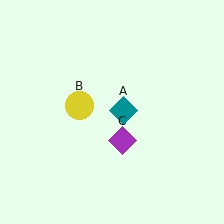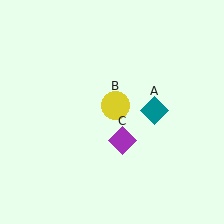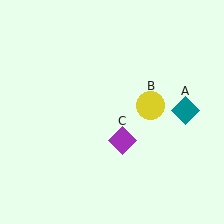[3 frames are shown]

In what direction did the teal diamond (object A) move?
The teal diamond (object A) moved right.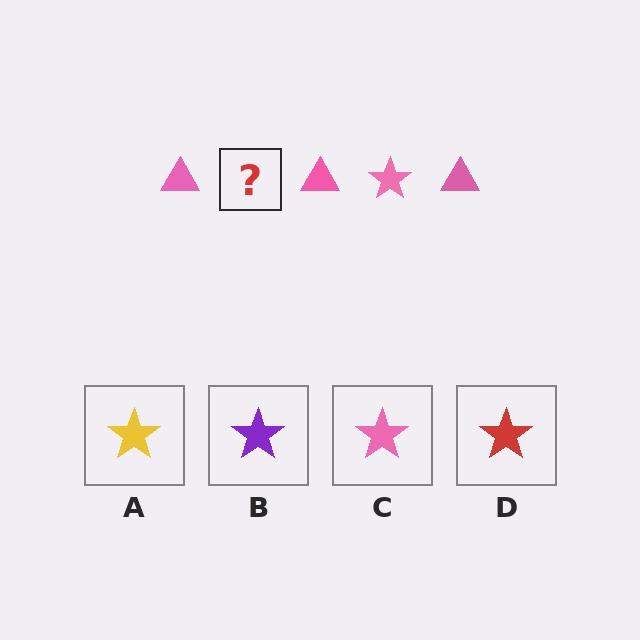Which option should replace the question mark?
Option C.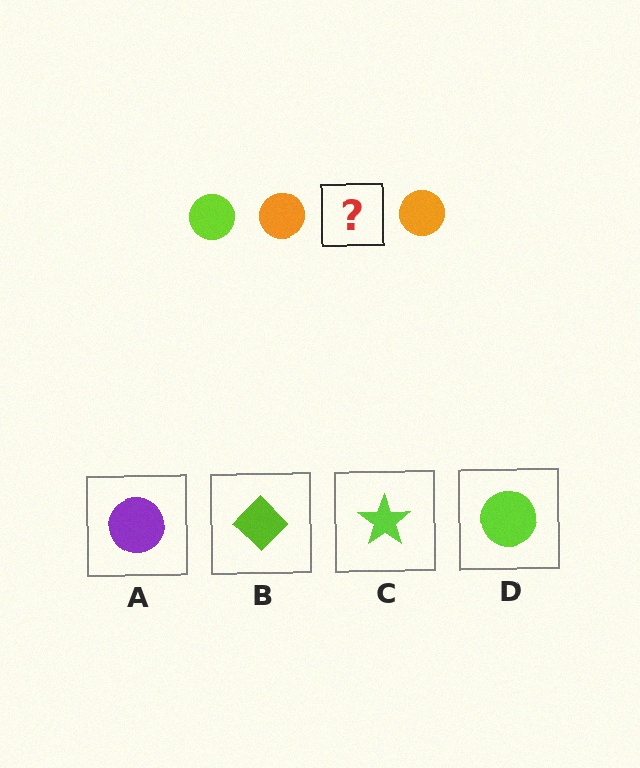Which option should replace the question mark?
Option D.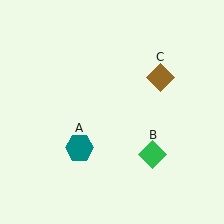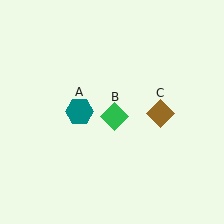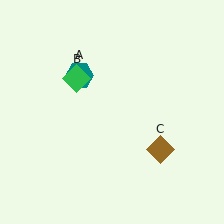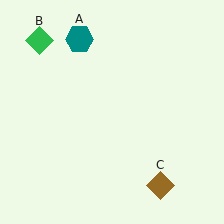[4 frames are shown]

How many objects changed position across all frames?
3 objects changed position: teal hexagon (object A), green diamond (object B), brown diamond (object C).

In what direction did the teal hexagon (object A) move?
The teal hexagon (object A) moved up.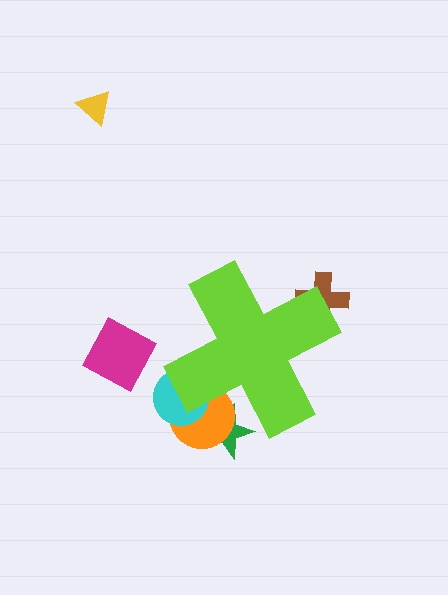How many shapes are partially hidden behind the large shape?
4 shapes are partially hidden.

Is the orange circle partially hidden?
Yes, the orange circle is partially hidden behind the lime cross.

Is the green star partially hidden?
Yes, the green star is partially hidden behind the lime cross.